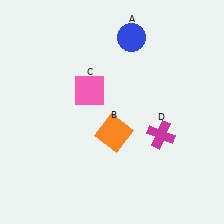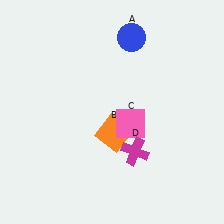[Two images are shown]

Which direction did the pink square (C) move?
The pink square (C) moved right.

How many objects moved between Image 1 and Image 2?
2 objects moved between the two images.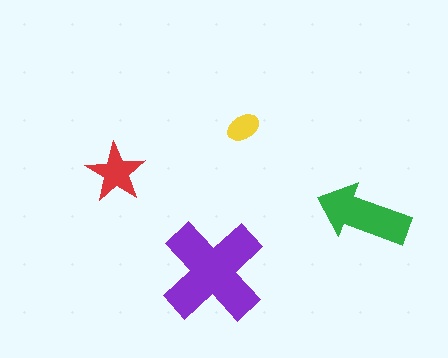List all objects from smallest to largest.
The yellow ellipse, the red star, the green arrow, the purple cross.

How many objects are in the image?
There are 4 objects in the image.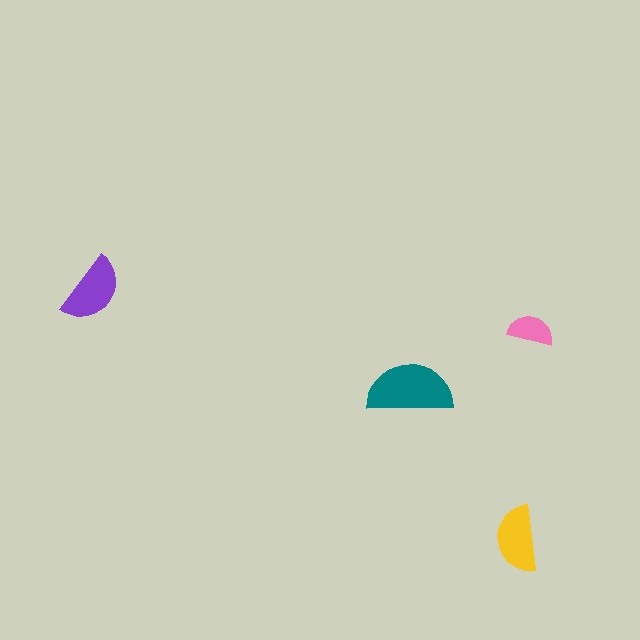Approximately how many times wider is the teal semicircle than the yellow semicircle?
About 1.5 times wider.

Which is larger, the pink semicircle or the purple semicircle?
The purple one.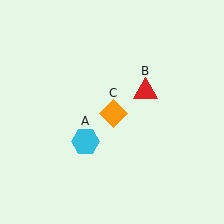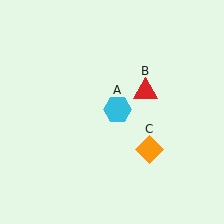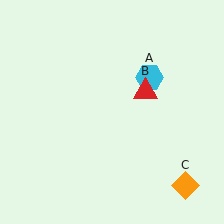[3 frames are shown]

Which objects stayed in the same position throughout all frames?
Red triangle (object B) remained stationary.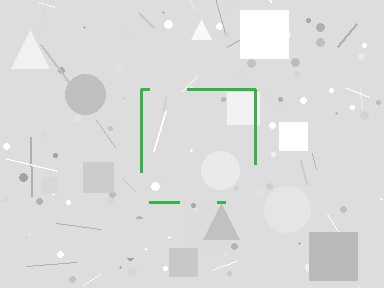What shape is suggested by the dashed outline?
The dashed outline suggests a square.